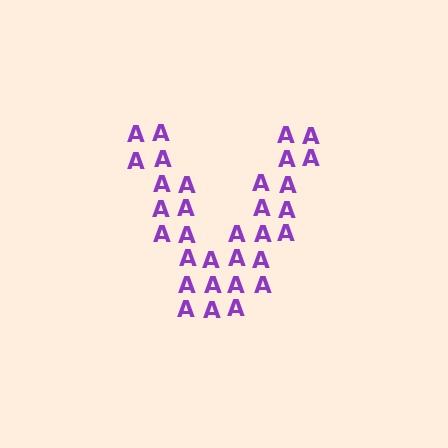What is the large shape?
The large shape is the letter V.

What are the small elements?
The small elements are letter A's.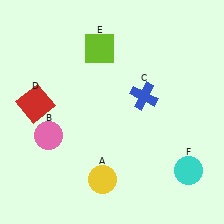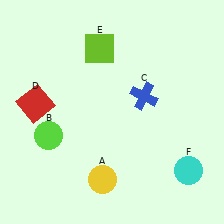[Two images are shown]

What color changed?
The circle (B) changed from pink in Image 1 to lime in Image 2.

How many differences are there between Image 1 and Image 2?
There is 1 difference between the two images.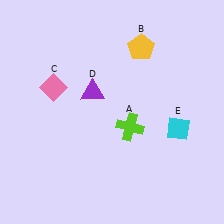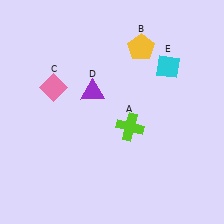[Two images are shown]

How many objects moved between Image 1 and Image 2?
1 object moved between the two images.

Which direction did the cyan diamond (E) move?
The cyan diamond (E) moved up.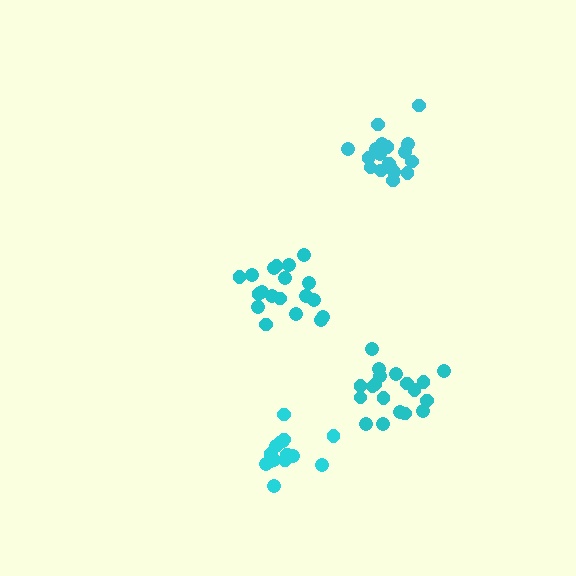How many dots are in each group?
Group 1: 16 dots, Group 2: 18 dots, Group 3: 19 dots, Group 4: 19 dots (72 total).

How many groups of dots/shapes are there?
There are 4 groups.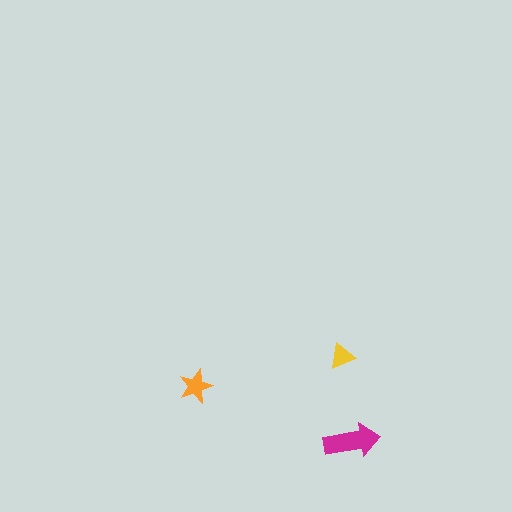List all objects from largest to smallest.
The magenta arrow, the orange star, the yellow triangle.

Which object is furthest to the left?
The orange star is leftmost.